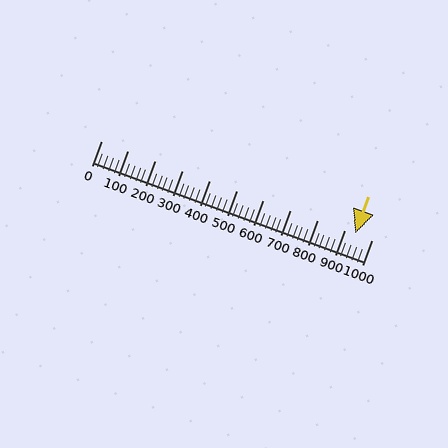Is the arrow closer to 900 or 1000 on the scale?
The arrow is closer to 900.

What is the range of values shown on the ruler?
The ruler shows values from 0 to 1000.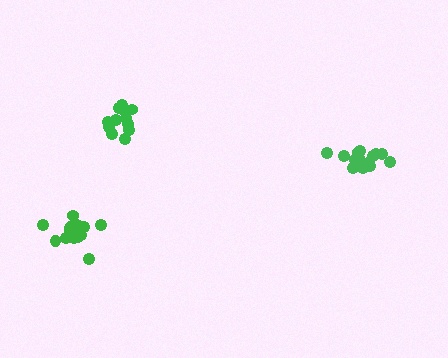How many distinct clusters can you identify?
There are 3 distinct clusters.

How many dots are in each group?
Group 1: 15 dots, Group 2: 14 dots, Group 3: 13 dots (42 total).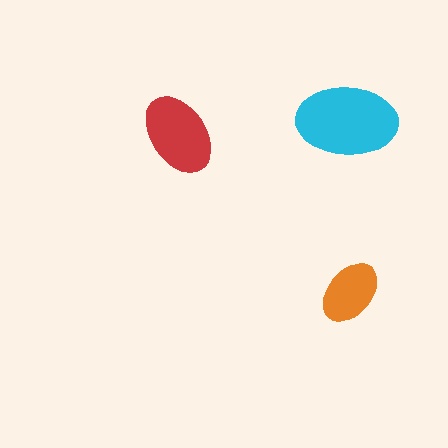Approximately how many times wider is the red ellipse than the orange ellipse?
About 1.5 times wider.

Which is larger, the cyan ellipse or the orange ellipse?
The cyan one.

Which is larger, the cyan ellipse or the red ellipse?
The cyan one.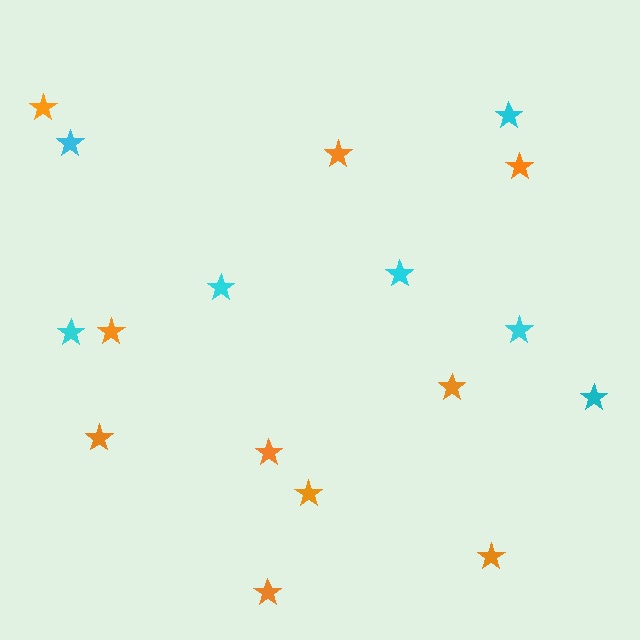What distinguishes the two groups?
There are 2 groups: one group of orange stars (10) and one group of cyan stars (7).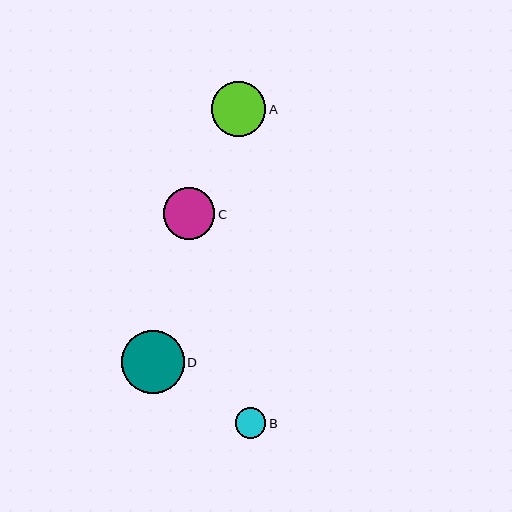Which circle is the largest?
Circle D is the largest with a size of approximately 63 pixels.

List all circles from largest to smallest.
From largest to smallest: D, A, C, B.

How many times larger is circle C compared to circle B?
Circle C is approximately 1.7 times the size of circle B.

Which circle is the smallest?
Circle B is the smallest with a size of approximately 30 pixels.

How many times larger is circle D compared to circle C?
Circle D is approximately 1.2 times the size of circle C.